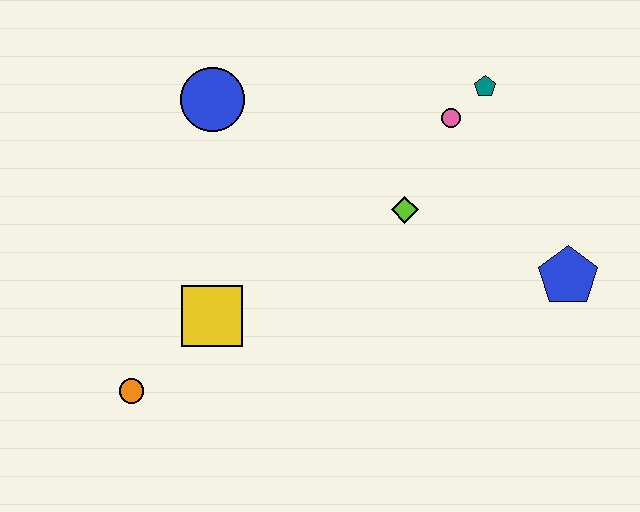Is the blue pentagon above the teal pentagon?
No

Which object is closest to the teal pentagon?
The pink circle is closest to the teal pentagon.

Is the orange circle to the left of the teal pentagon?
Yes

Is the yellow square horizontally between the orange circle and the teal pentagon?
Yes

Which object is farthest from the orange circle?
The teal pentagon is farthest from the orange circle.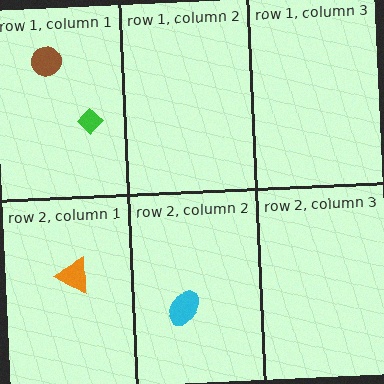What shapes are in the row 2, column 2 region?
The cyan ellipse.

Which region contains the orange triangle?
The row 2, column 1 region.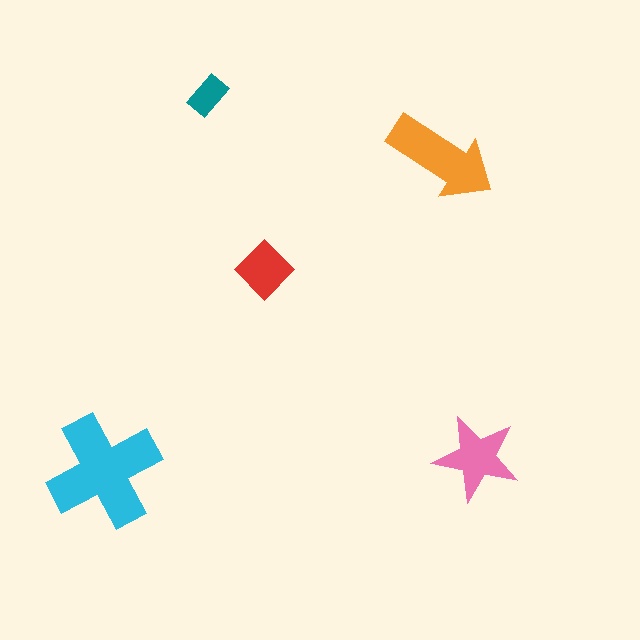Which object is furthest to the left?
The cyan cross is leftmost.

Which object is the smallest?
The teal rectangle.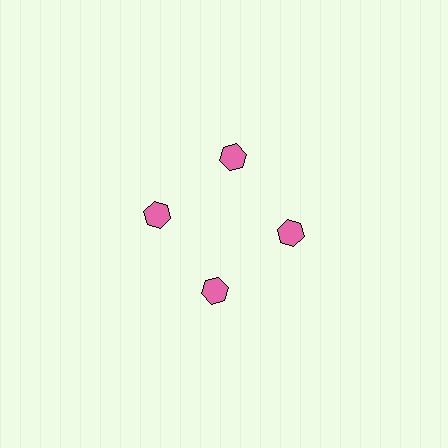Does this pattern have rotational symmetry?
Yes, this pattern has 4-fold rotational symmetry. It looks the same after rotating 90 degrees around the center.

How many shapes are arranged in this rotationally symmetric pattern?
There are 4 shapes, arranged in 4 groups of 1.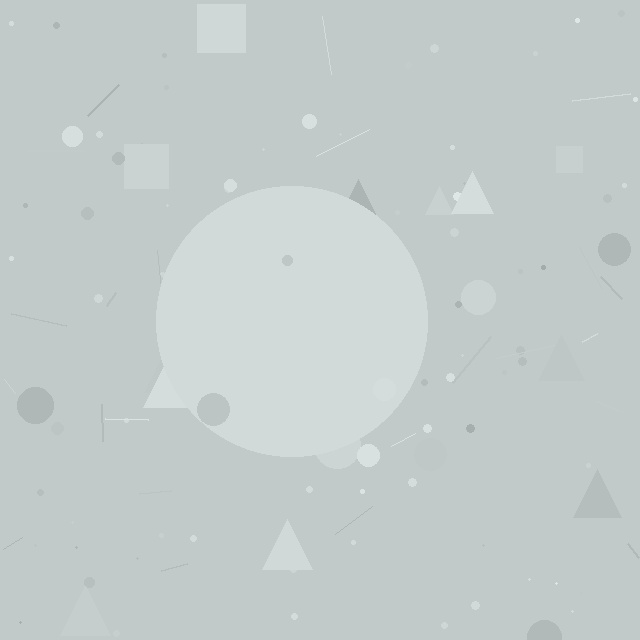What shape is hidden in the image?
A circle is hidden in the image.